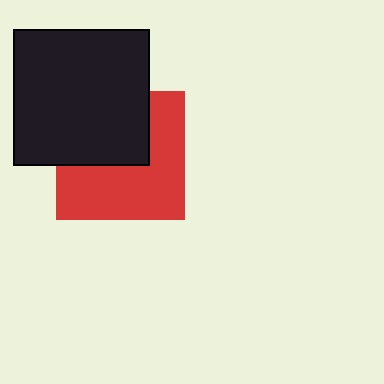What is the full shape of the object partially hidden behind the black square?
The partially hidden object is a red square.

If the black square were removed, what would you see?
You would see the complete red square.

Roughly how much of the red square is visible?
About half of it is visible (roughly 58%).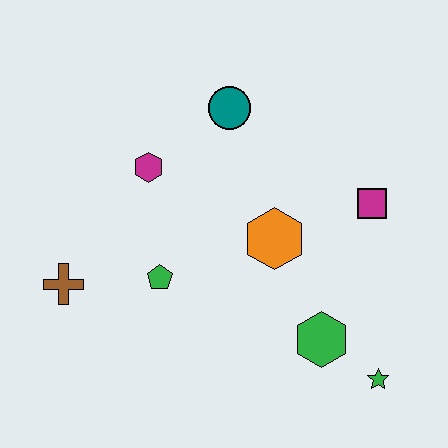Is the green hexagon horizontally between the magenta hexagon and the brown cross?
No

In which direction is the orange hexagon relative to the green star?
The orange hexagon is above the green star.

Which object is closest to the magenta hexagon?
The teal circle is closest to the magenta hexagon.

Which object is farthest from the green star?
The brown cross is farthest from the green star.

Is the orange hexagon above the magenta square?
No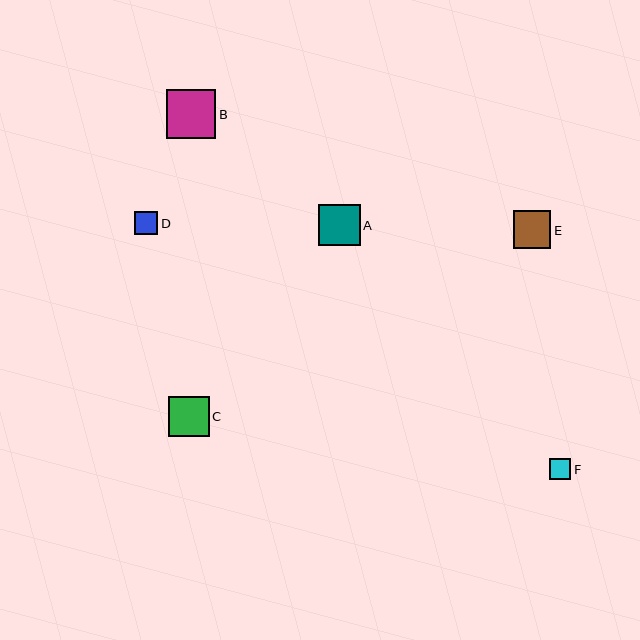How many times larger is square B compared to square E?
Square B is approximately 1.3 times the size of square E.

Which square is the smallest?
Square F is the smallest with a size of approximately 21 pixels.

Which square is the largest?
Square B is the largest with a size of approximately 49 pixels.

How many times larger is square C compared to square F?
Square C is approximately 1.9 times the size of square F.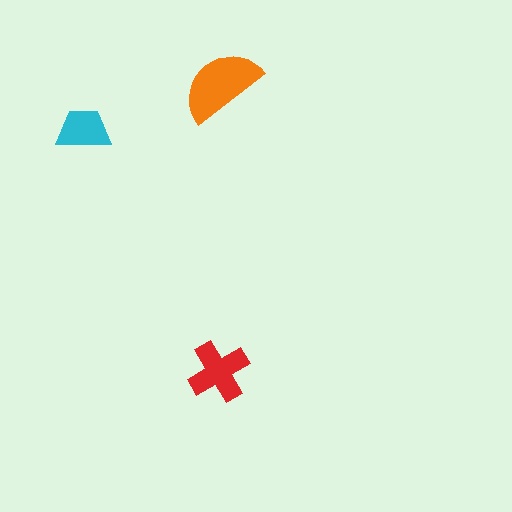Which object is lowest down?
The red cross is bottommost.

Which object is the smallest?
The cyan trapezoid.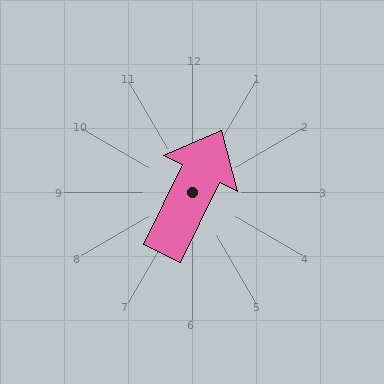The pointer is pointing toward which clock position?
Roughly 1 o'clock.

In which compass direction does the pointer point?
Northeast.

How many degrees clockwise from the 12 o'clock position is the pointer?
Approximately 26 degrees.